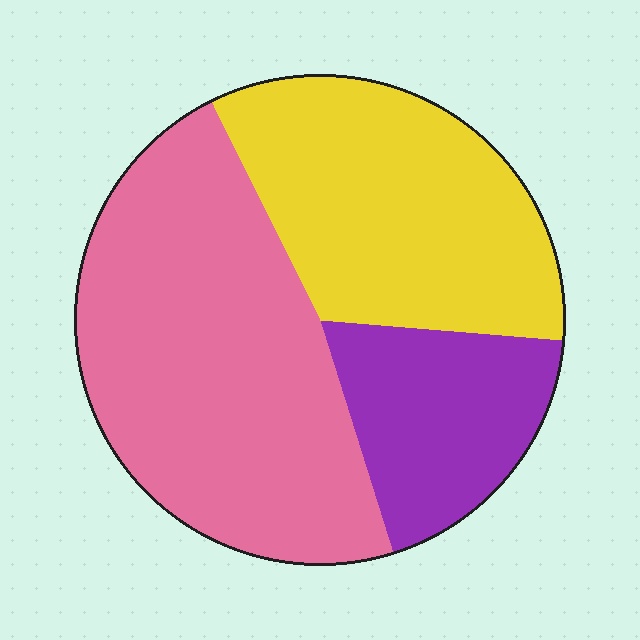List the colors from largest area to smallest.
From largest to smallest: pink, yellow, purple.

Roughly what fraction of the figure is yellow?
Yellow takes up between a third and a half of the figure.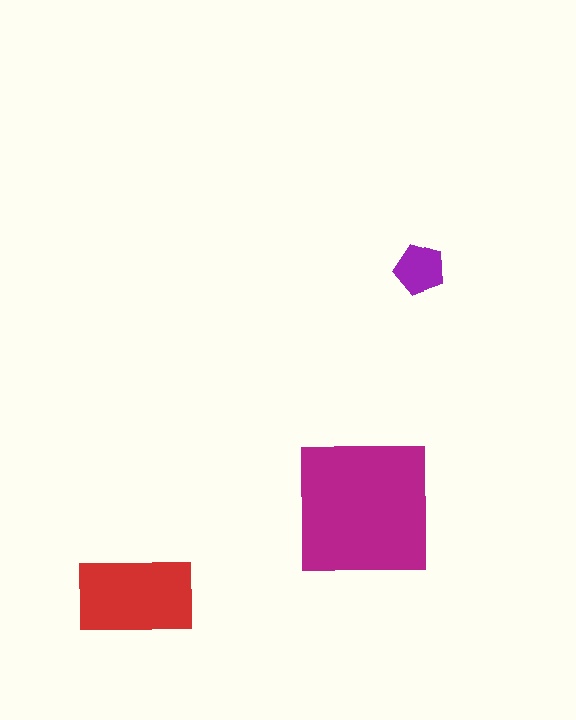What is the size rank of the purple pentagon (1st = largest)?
3rd.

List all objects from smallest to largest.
The purple pentagon, the red rectangle, the magenta square.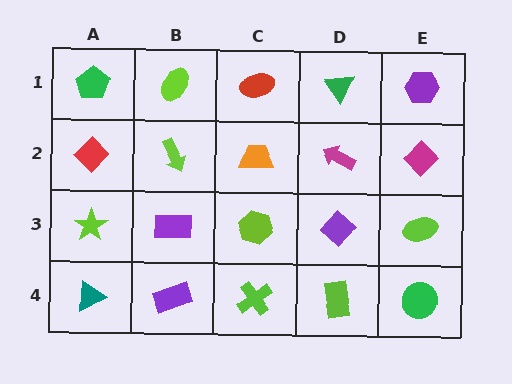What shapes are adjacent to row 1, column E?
A magenta diamond (row 2, column E), a green triangle (row 1, column D).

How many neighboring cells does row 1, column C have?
3.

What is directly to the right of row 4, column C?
A lime rectangle.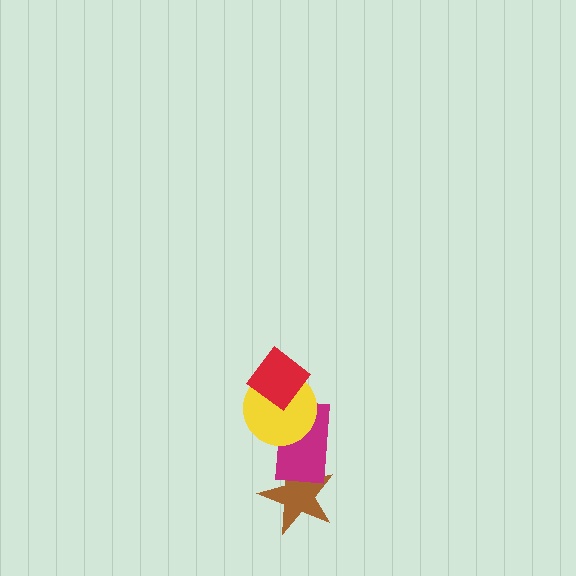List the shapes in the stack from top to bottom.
From top to bottom: the red diamond, the yellow circle, the magenta rectangle, the brown star.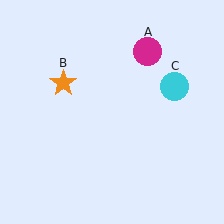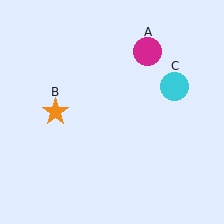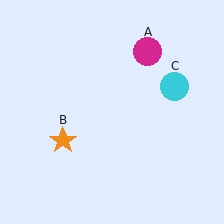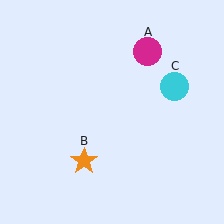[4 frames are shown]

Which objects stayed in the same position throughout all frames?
Magenta circle (object A) and cyan circle (object C) remained stationary.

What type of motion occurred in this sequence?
The orange star (object B) rotated counterclockwise around the center of the scene.